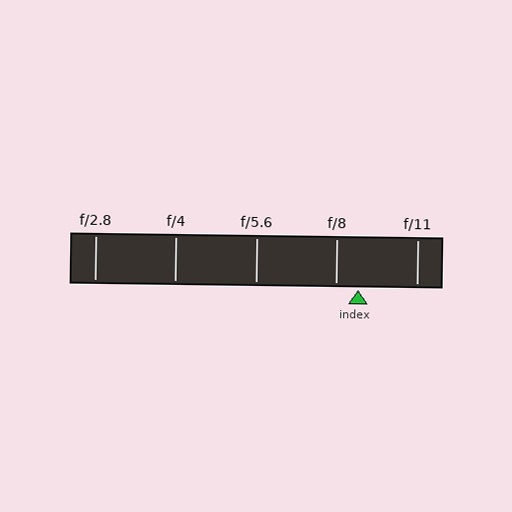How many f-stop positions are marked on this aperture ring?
There are 5 f-stop positions marked.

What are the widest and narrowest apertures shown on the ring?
The widest aperture shown is f/2.8 and the narrowest is f/11.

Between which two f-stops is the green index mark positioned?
The index mark is between f/8 and f/11.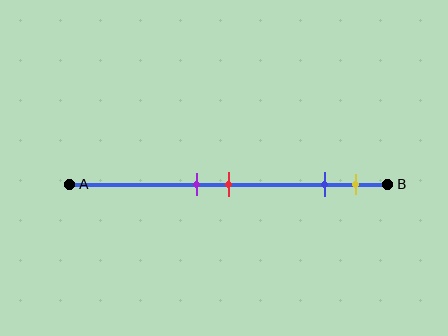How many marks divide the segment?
There are 4 marks dividing the segment.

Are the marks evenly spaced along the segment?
No, the marks are not evenly spaced.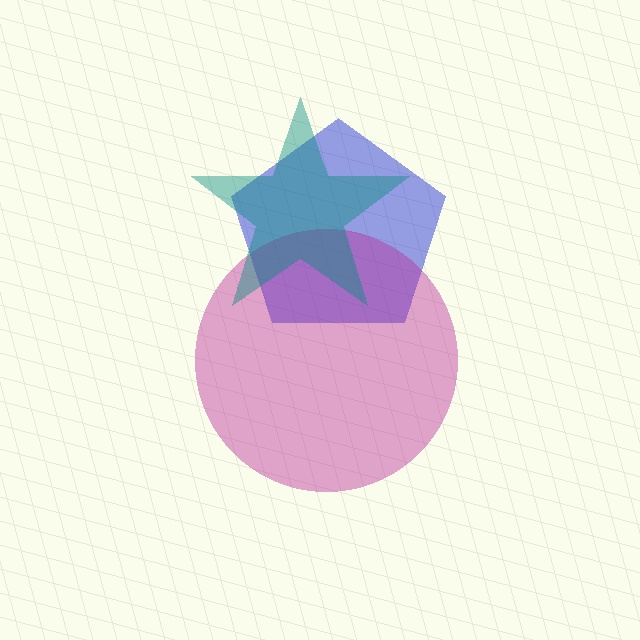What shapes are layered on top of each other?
The layered shapes are: a blue pentagon, a magenta circle, a teal star.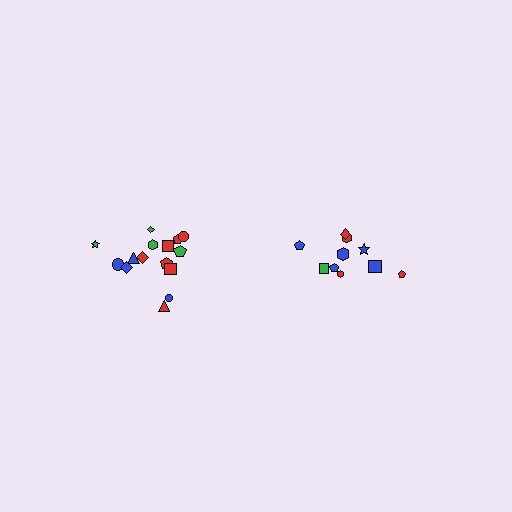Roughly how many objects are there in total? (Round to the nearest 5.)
Roughly 25 objects in total.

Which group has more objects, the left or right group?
The left group.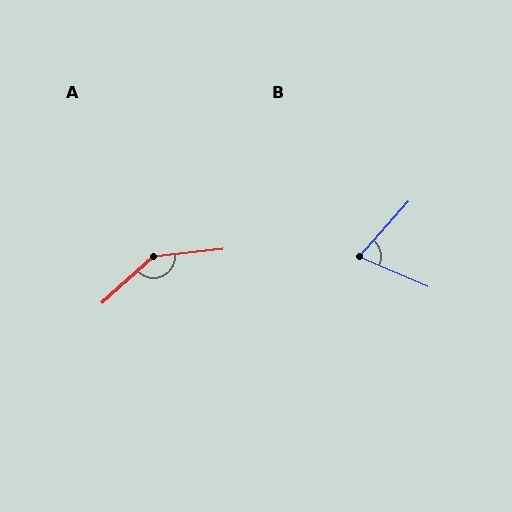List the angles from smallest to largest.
B (72°), A (144°).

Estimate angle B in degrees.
Approximately 72 degrees.